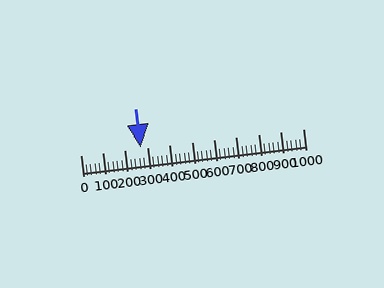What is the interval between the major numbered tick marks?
The major tick marks are spaced 100 units apart.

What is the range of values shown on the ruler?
The ruler shows values from 0 to 1000.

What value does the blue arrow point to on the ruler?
The blue arrow points to approximately 268.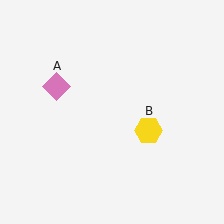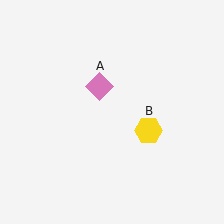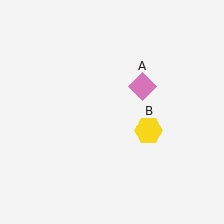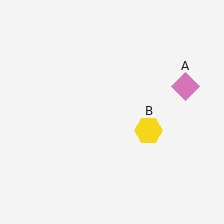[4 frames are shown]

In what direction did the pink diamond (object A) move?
The pink diamond (object A) moved right.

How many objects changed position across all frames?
1 object changed position: pink diamond (object A).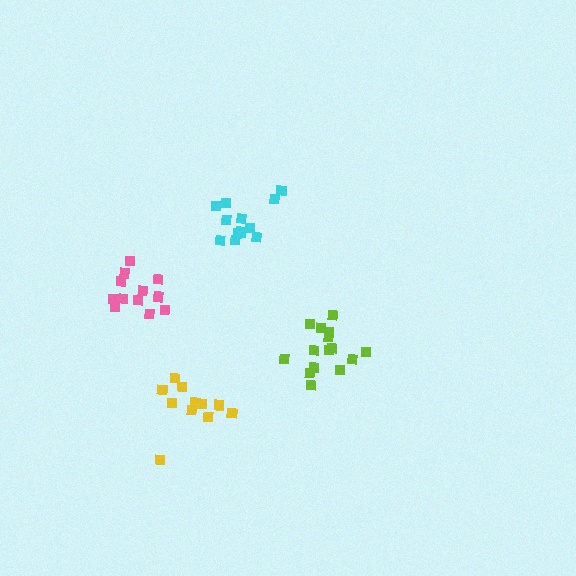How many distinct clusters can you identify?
There are 4 distinct clusters.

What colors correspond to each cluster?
The clusters are colored: lime, cyan, yellow, pink.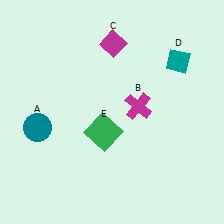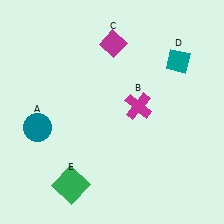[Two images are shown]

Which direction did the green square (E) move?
The green square (E) moved down.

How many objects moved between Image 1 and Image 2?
1 object moved between the two images.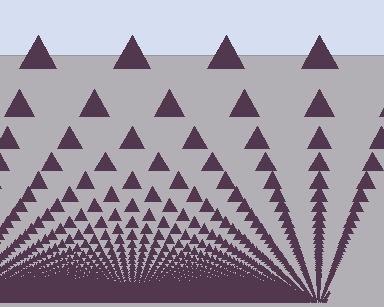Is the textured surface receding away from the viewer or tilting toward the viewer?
The surface appears to tilt toward the viewer. Texture elements get larger and sparser toward the top.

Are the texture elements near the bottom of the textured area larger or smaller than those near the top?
Smaller. The gradient is inverted — elements near the bottom are smaller and denser.